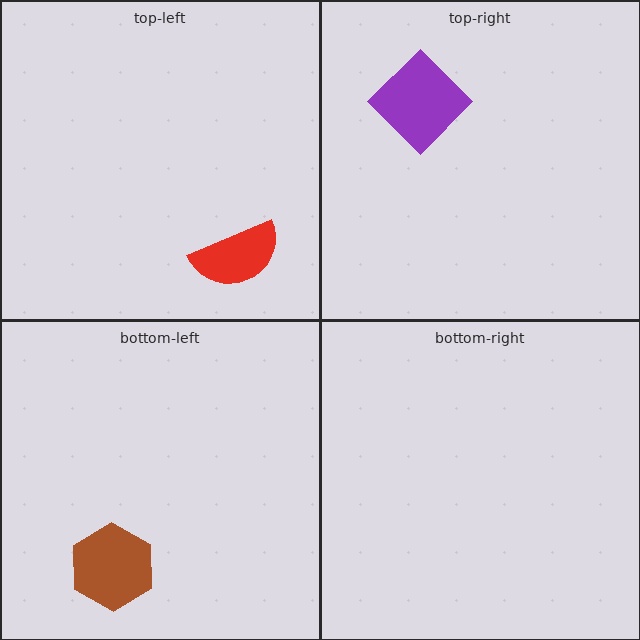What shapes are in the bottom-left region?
The brown hexagon.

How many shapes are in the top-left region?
1.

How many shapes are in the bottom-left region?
1.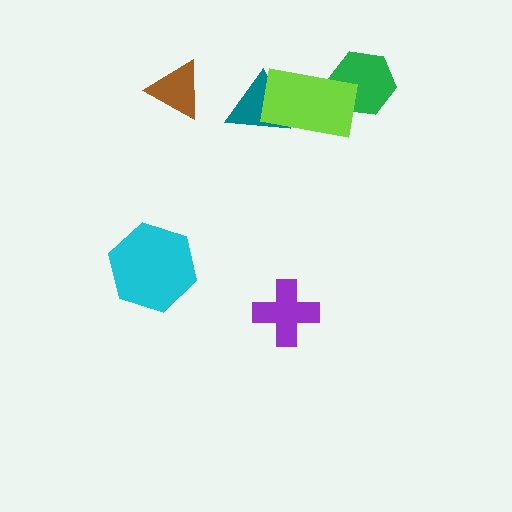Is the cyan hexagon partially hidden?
No, no other shape covers it.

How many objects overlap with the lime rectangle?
2 objects overlap with the lime rectangle.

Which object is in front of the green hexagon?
The lime rectangle is in front of the green hexagon.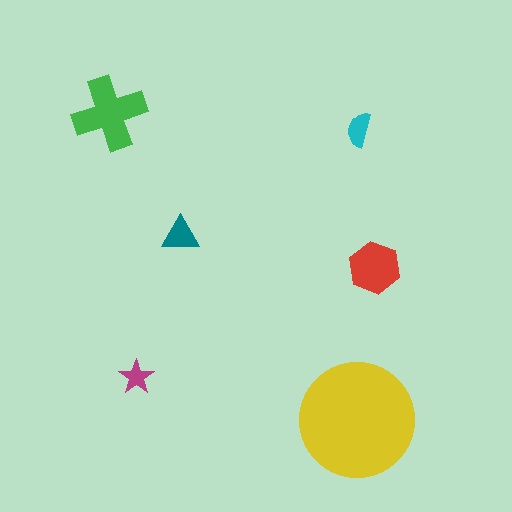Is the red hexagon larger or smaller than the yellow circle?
Smaller.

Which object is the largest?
The yellow circle.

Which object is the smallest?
The magenta star.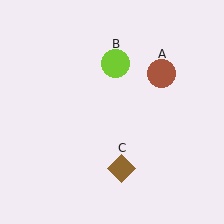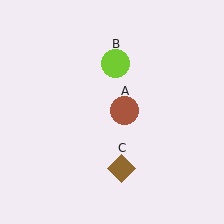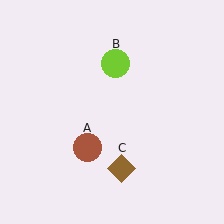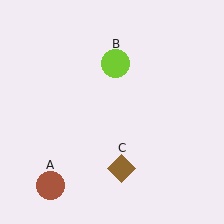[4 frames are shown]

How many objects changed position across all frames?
1 object changed position: brown circle (object A).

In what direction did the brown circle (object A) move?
The brown circle (object A) moved down and to the left.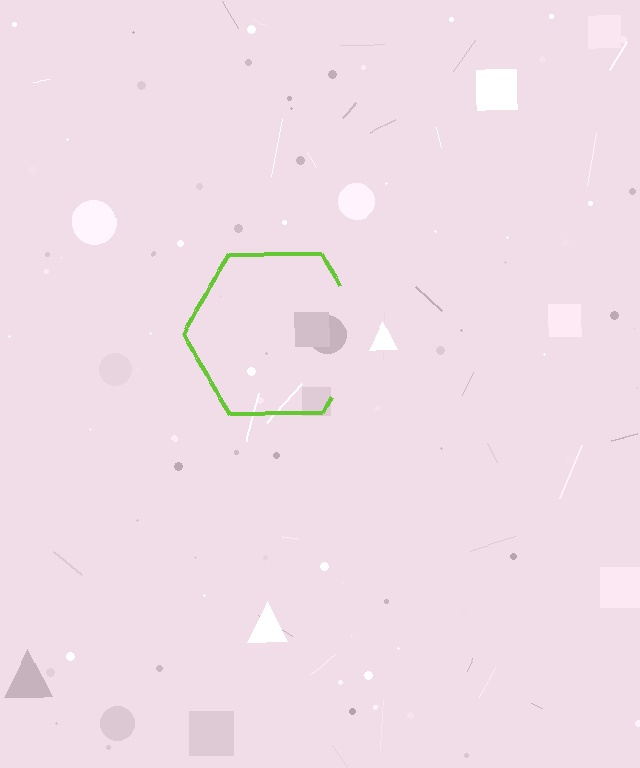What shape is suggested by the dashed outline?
The dashed outline suggests a hexagon.